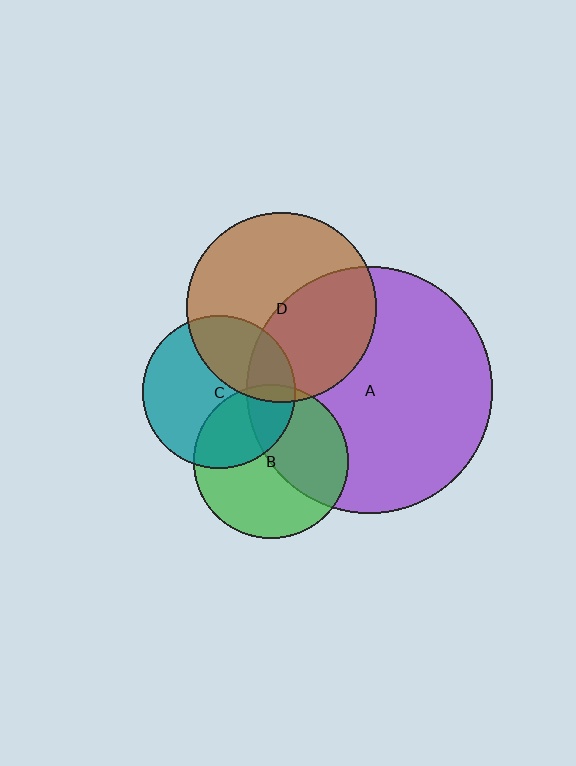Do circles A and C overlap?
Yes.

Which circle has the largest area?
Circle A (purple).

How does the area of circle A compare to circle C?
Approximately 2.6 times.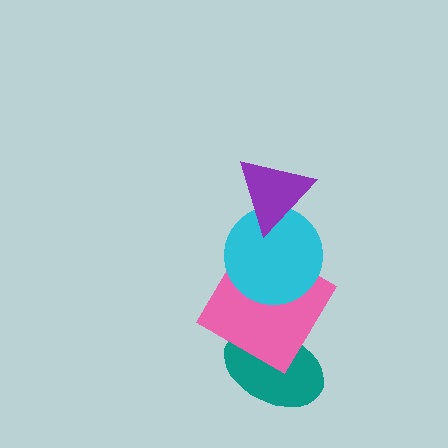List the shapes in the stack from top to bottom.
From top to bottom: the purple triangle, the cyan circle, the pink diamond, the teal ellipse.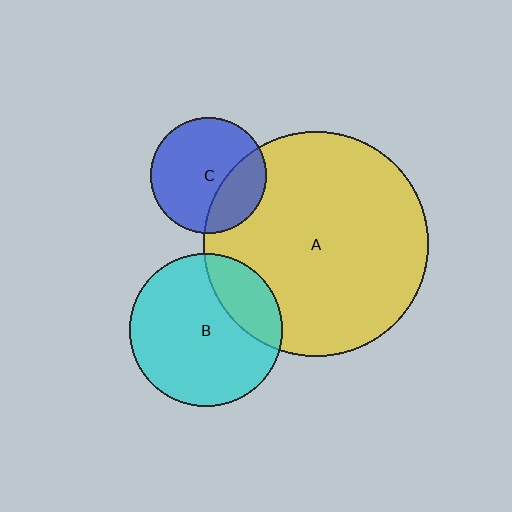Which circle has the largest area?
Circle A (yellow).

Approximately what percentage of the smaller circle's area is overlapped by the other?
Approximately 30%.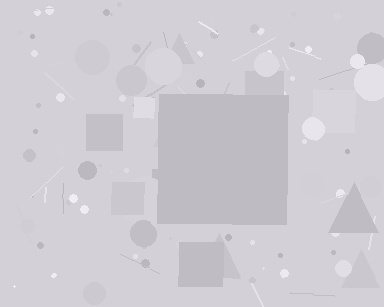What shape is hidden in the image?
A square is hidden in the image.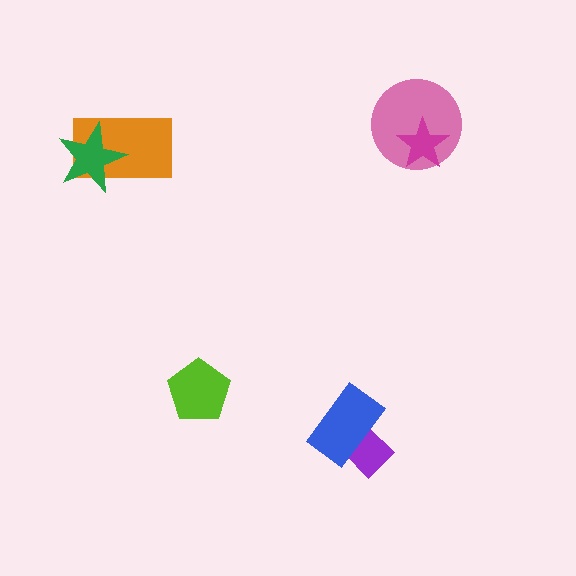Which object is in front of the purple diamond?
The blue rectangle is in front of the purple diamond.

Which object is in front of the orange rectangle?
The green star is in front of the orange rectangle.